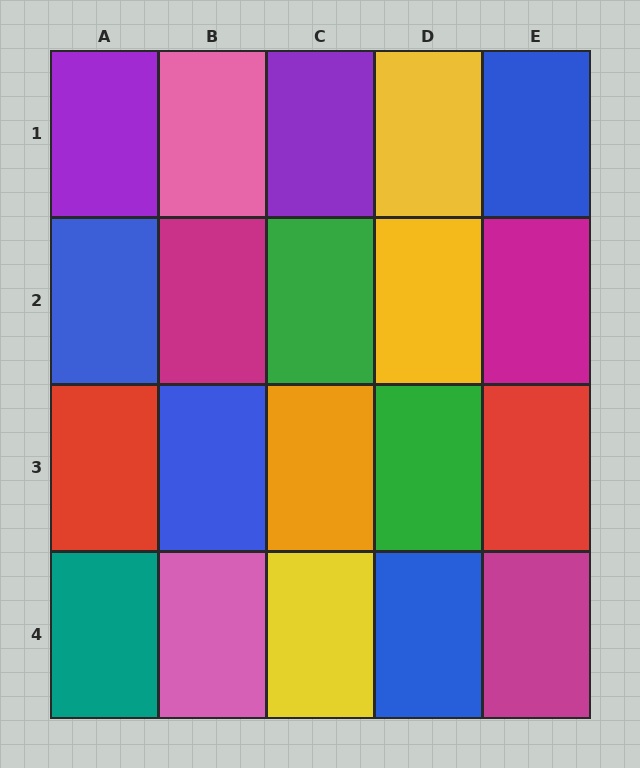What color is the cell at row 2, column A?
Blue.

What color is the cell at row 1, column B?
Pink.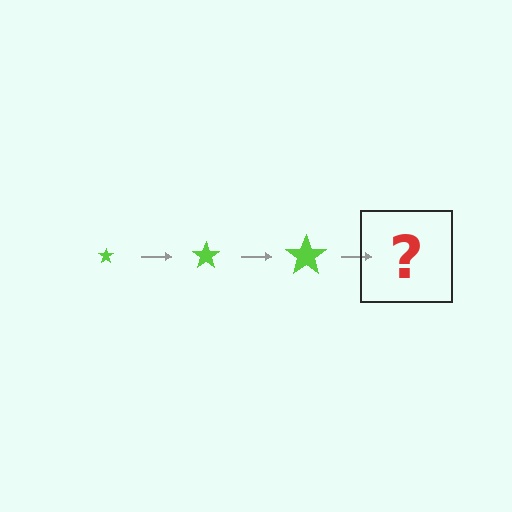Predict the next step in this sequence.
The next step is a lime star, larger than the previous one.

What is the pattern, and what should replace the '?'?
The pattern is that the star gets progressively larger each step. The '?' should be a lime star, larger than the previous one.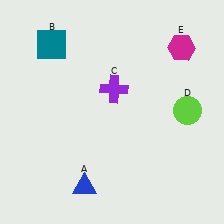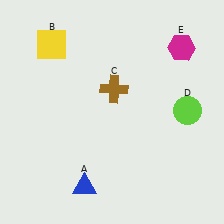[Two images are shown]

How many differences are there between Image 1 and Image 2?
There are 2 differences between the two images.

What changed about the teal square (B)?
In Image 1, B is teal. In Image 2, it changed to yellow.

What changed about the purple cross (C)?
In Image 1, C is purple. In Image 2, it changed to brown.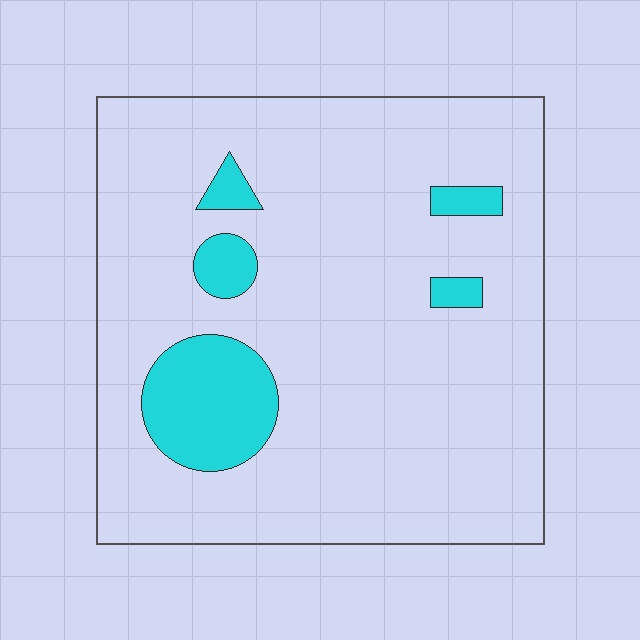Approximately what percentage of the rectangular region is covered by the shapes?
Approximately 10%.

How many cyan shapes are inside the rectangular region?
5.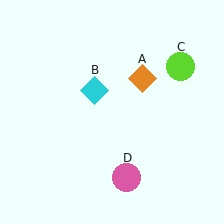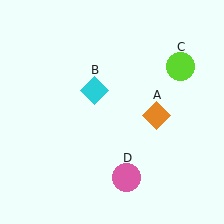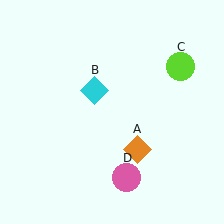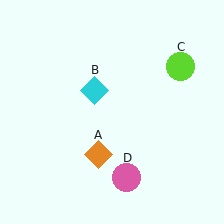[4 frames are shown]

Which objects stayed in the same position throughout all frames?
Cyan diamond (object B) and lime circle (object C) and pink circle (object D) remained stationary.